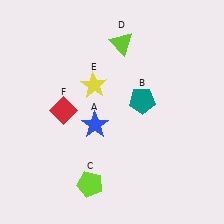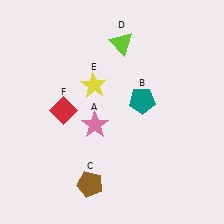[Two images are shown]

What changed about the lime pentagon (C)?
In Image 1, C is lime. In Image 2, it changed to brown.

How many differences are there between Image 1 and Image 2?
There are 2 differences between the two images.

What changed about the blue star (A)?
In Image 1, A is blue. In Image 2, it changed to pink.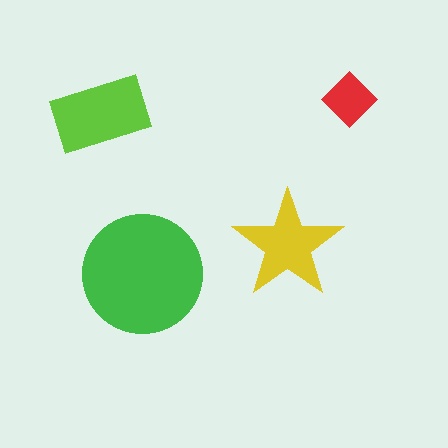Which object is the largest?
The green circle.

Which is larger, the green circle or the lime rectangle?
The green circle.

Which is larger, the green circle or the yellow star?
The green circle.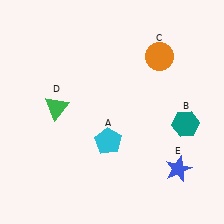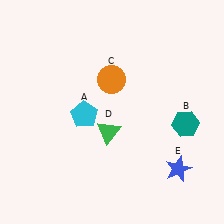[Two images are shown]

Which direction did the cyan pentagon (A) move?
The cyan pentagon (A) moved up.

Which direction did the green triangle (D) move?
The green triangle (D) moved right.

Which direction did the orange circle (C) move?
The orange circle (C) moved left.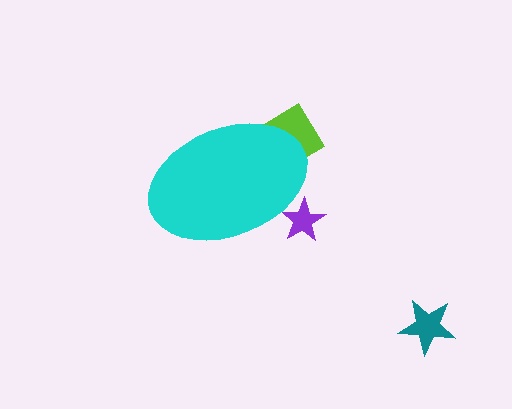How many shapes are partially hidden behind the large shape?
2 shapes are partially hidden.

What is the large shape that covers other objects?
A cyan ellipse.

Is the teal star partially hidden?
No, the teal star is fully visible.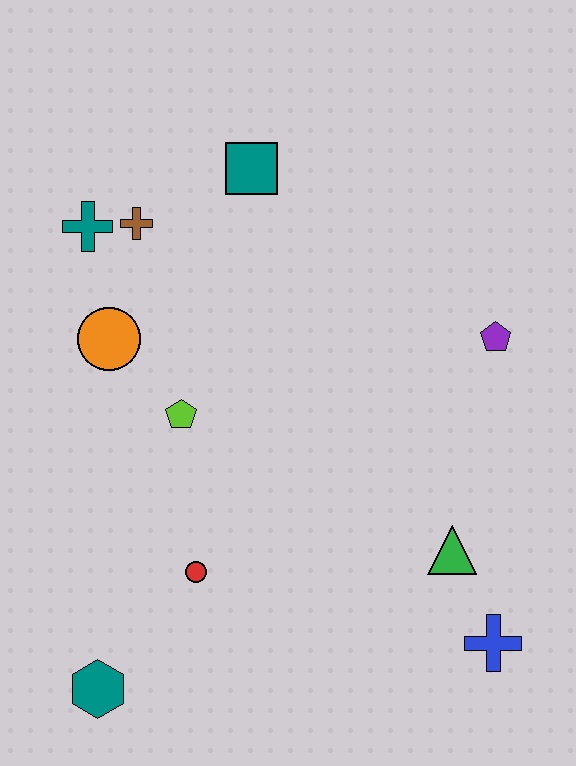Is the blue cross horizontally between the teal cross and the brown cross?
No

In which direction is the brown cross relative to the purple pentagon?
The brown cross is to the left of the purple pentagon.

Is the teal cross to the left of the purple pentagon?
Yes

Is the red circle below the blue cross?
No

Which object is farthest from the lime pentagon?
The blue cross is farthest from the lime pentagon.